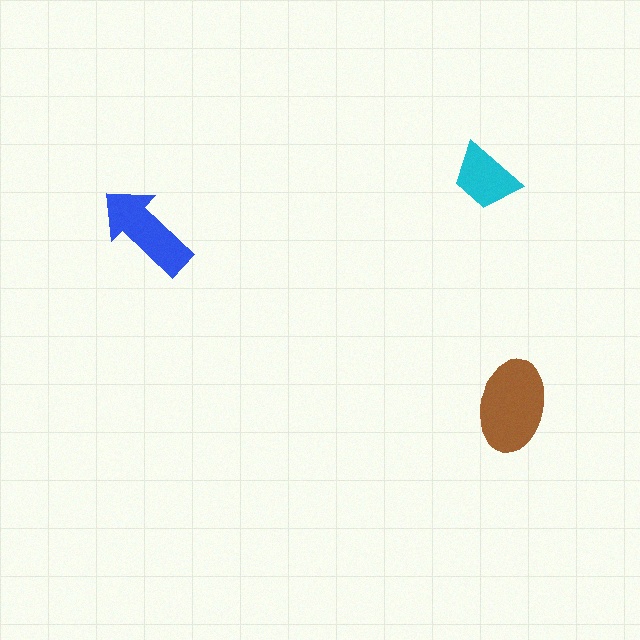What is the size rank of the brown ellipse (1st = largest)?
1st.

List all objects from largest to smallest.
The brown ellipse, the blue arrow, the cyan trapezoid.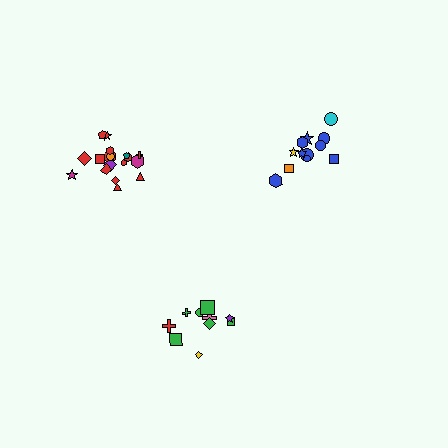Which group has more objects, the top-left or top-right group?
The top-left group.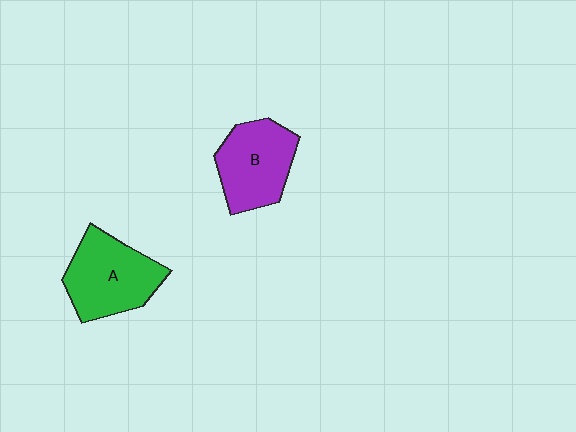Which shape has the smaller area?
Shape B (purple).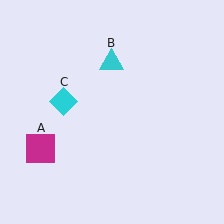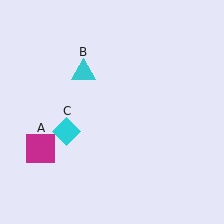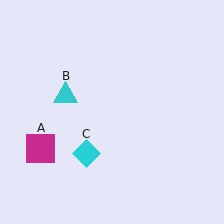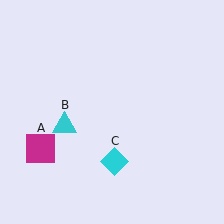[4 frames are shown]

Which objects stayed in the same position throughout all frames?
Magenta square (object A) remained stationary.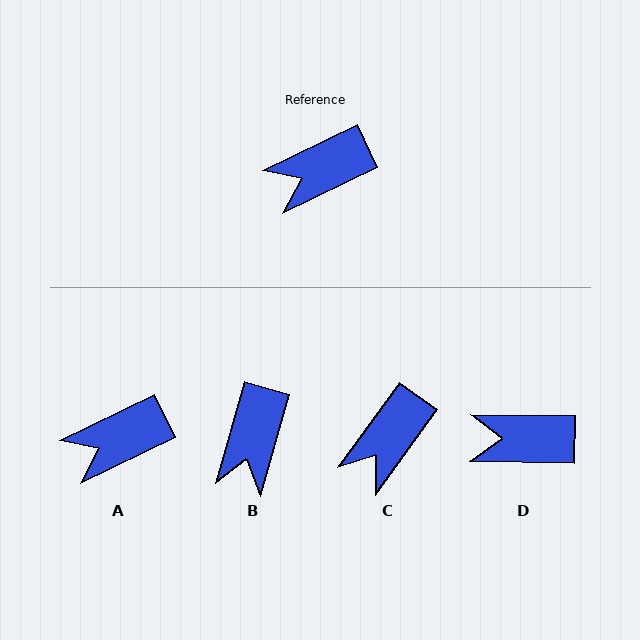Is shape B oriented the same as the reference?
No, it is off by about 48 degrees.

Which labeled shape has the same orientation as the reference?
A.